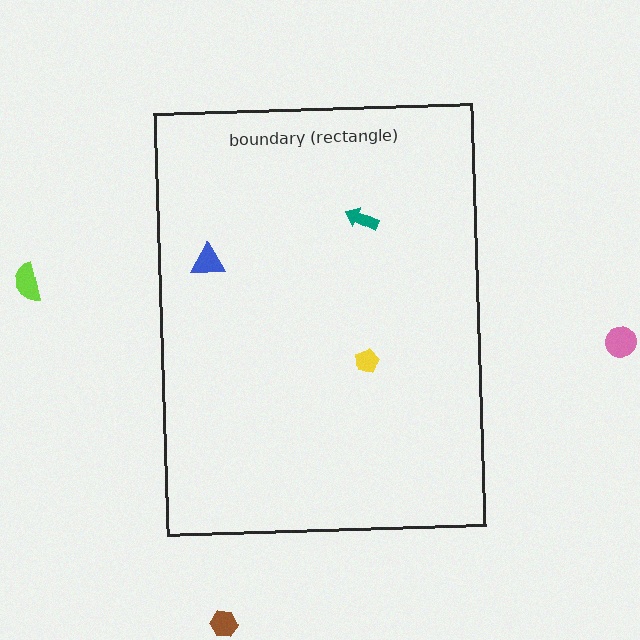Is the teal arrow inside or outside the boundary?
Inside.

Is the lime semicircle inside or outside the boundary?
Outside.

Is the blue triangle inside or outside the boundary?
Inside.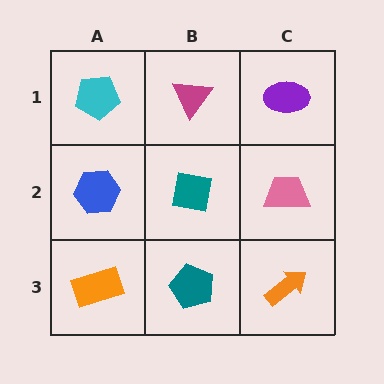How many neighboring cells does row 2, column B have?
4.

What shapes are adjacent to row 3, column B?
A teal square (row 2, column B), an orange rectangle (row 3, column A), an orange arrow (row 3, column C).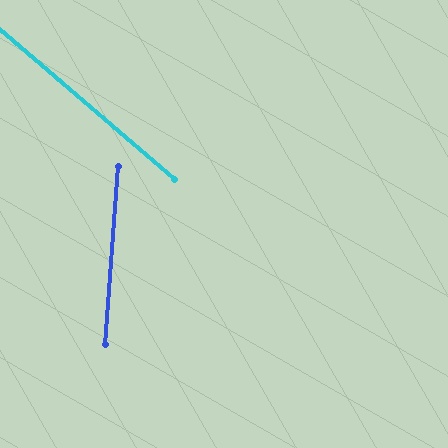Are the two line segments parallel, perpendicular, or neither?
Neither parallel nor perpendicular — they differ by about 54°.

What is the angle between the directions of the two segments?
Approximately 54 degrees.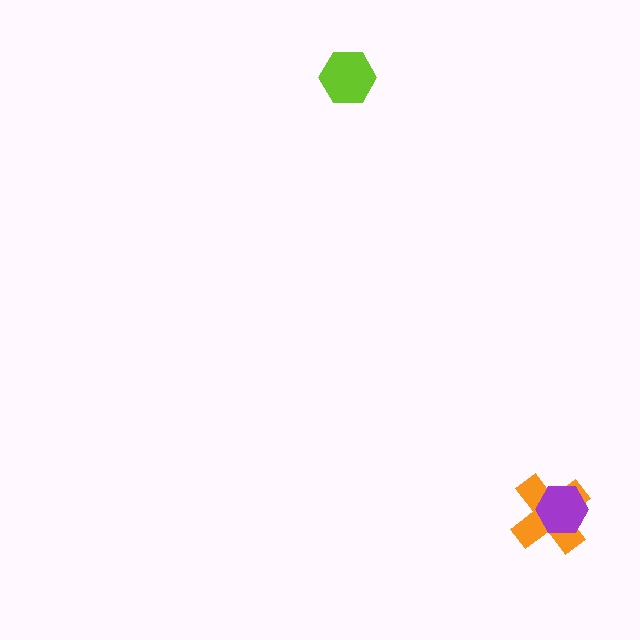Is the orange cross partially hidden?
Yes, it is partially covered by another shape.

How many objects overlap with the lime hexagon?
0 objects overlap with the lime hexagon.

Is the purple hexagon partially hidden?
No, no other shape covers it.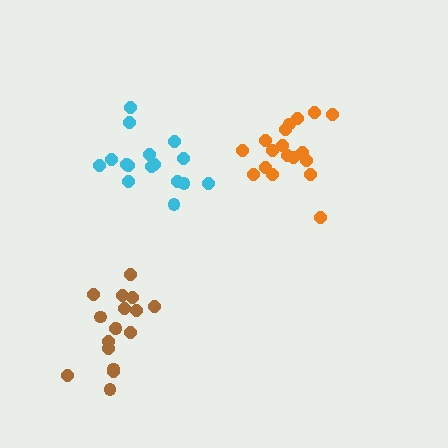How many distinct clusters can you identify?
There are 3 distinct clusters.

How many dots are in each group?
Group 1: 17 dots, Group 2: 18 dots, Group 3: 16 dots (51 total).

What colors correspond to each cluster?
The clusters are colored: brown, orange, cyan.